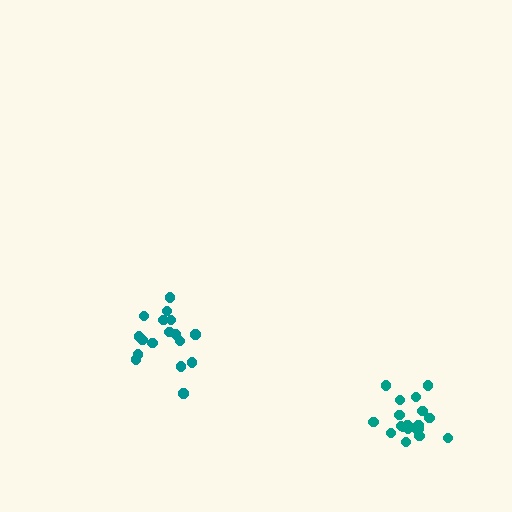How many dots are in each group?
Group 1: 17 dots, Group 2: 19 dots (36 total).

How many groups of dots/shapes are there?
There are 2 groups.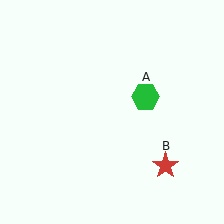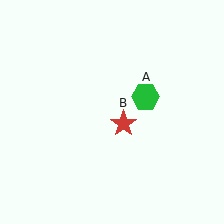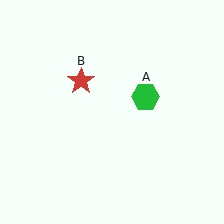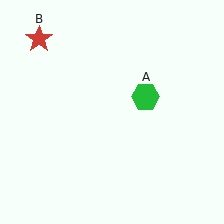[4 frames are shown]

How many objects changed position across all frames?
1 object changed position: red star (object B).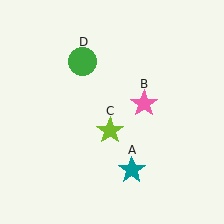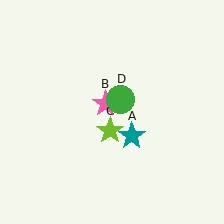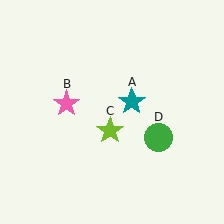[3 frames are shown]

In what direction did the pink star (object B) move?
The pink star (object B) moved left.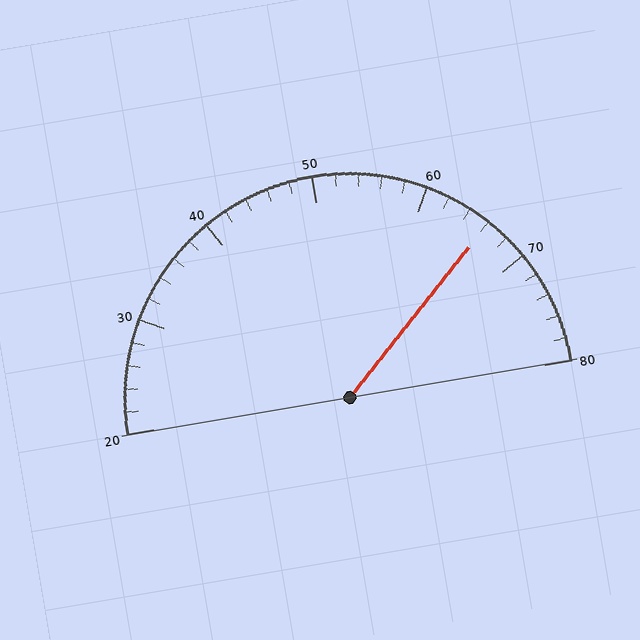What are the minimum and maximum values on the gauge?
The gauge ranges from 20 to 80.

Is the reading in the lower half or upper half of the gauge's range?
The reading is in the upper half of the range (20 to 80).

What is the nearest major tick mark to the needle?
The nearest major tick mark is 70.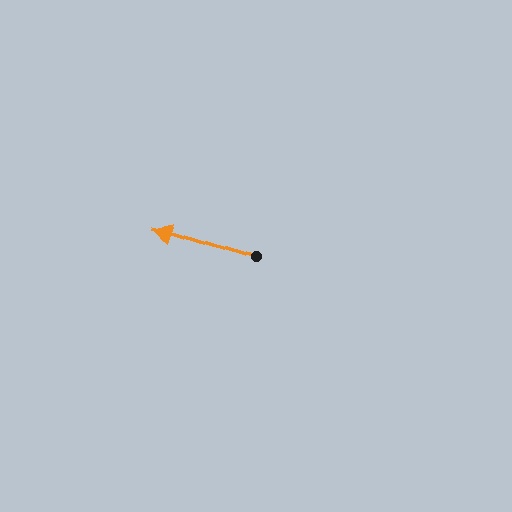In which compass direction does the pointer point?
West.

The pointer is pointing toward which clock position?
Roughly 10 o'clock.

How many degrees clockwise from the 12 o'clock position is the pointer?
Approximately 287 degrees.